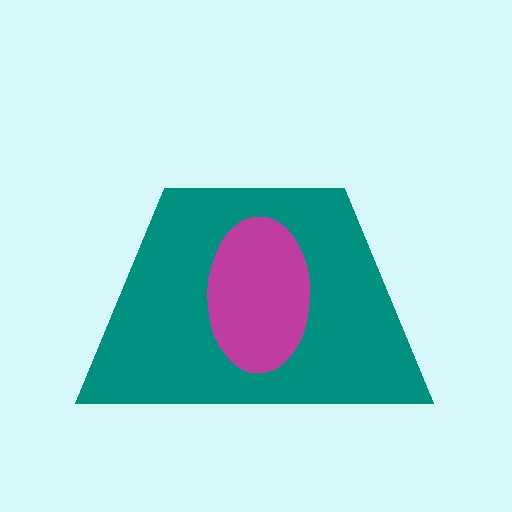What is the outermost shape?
The teal trapezoid.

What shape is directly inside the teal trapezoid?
The magenta ellipse.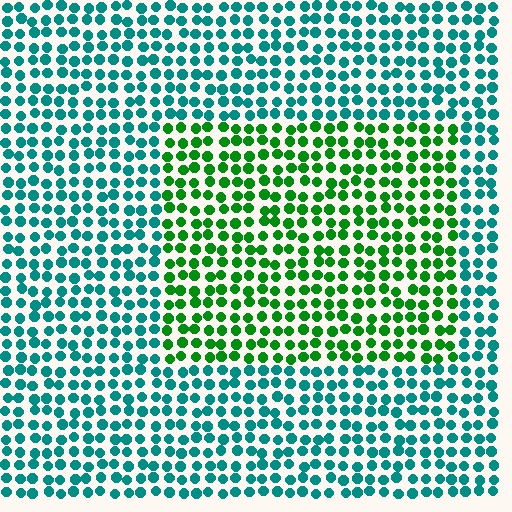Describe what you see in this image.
The image is filled with small teal elements in a uniform arrangement. A rectangle-shaped region is visible where the elements are tinted to a slightly different hue, forming a subtle color boundary.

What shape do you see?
I see a rectangle.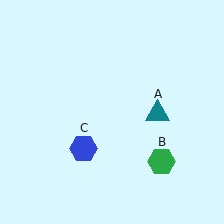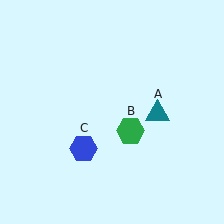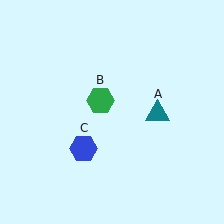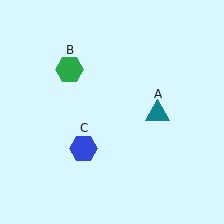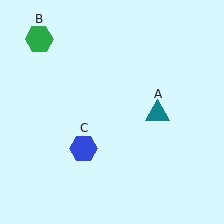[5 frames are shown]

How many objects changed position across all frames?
1 object changed position: green hexagon (object B).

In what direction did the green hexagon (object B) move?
The green hexagon (object B) moved up and to the left.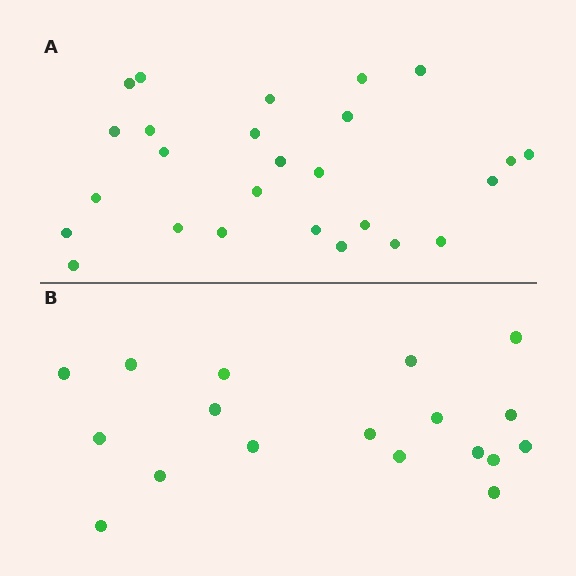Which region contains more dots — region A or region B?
Region A (the top region) has more dots.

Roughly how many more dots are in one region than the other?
Region A has roughly 8 or so more dots than region B.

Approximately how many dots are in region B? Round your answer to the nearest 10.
About 20 dots. (The exact count is 18, which rounds to 20.)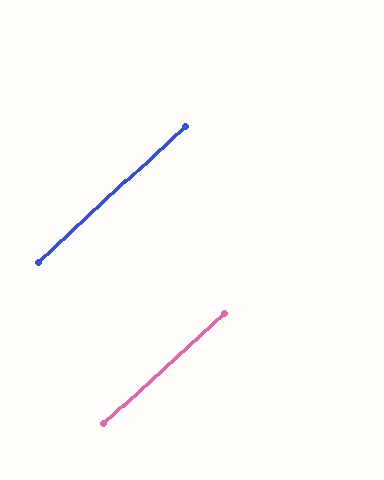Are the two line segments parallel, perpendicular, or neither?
Parallel — their directions differ by only 0.4°.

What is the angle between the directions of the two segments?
Approximately 0 degrees.